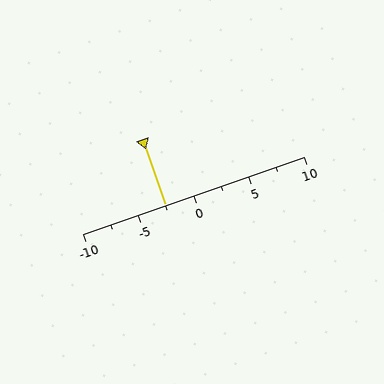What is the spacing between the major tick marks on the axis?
The major ticks are spaced 5 apart.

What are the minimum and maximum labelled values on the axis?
The axis runs from -10 to 10.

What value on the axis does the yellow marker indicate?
The marker indicates approximately -2.5.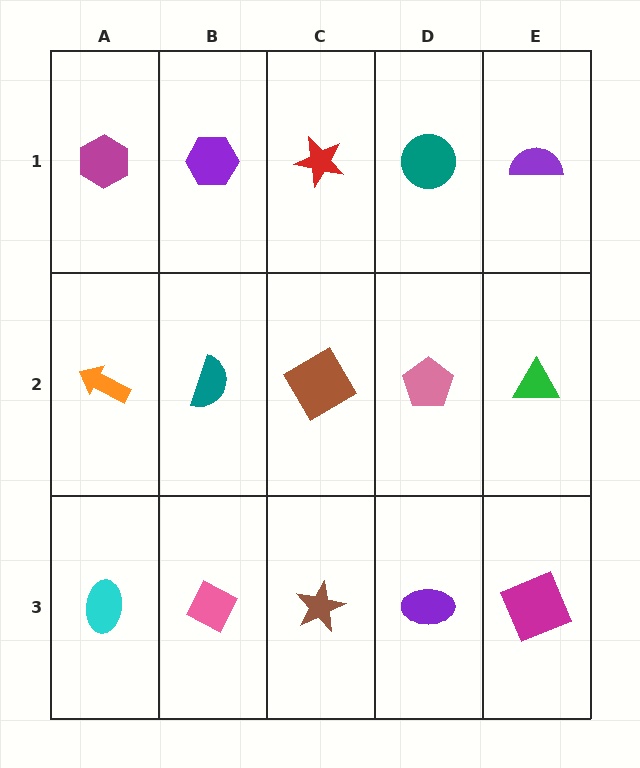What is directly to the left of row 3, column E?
A purple ellipse.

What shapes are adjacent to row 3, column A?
An orange arrow (row 2, column A), a pink diamond (row 3, column B).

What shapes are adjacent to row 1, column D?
A pink pentagon (row 2, column D), a red star (row 1, column C), a purple semicircle (row 1, column E).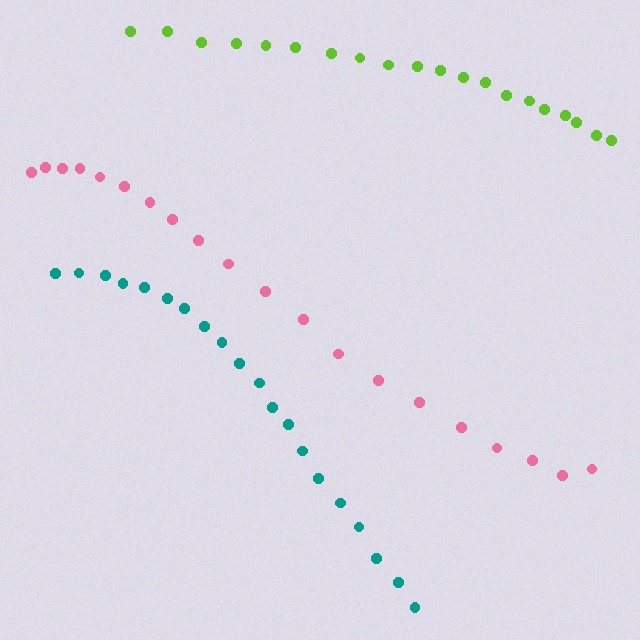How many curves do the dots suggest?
There are 3 distinct paths.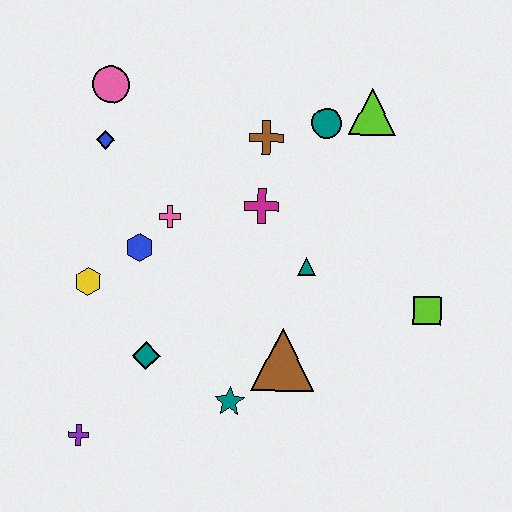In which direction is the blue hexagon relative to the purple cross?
The blue hexagon is above the purple cross.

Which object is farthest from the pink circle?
The lime square is farthest from the pink circle.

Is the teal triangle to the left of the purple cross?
No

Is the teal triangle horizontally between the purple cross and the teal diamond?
No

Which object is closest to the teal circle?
The lime triangle is closest to the teal circle.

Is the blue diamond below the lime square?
No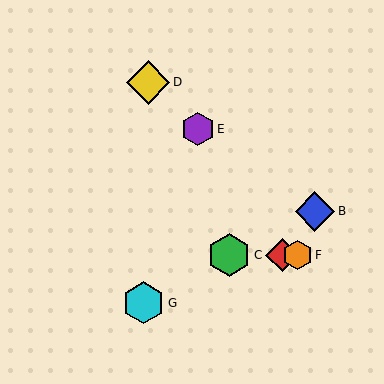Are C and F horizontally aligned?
Yes, both are at y≈255.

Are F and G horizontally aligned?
No, F is at y≈255 and G is at y≈303.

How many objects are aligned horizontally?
3 objects (A, C, F) are aligned horizontally.